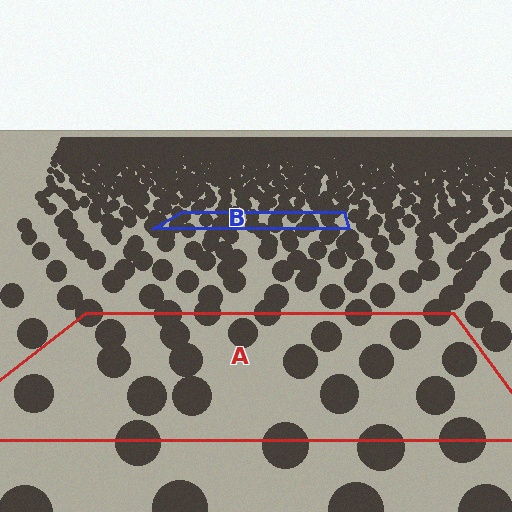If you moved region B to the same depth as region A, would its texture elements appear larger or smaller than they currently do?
They would appear larger. At a closer depth, the same texture elements are projected at a bigger on-screen size.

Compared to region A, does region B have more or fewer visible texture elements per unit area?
Region B has more texture elements per unit area — they are packed more densely because it is farther away.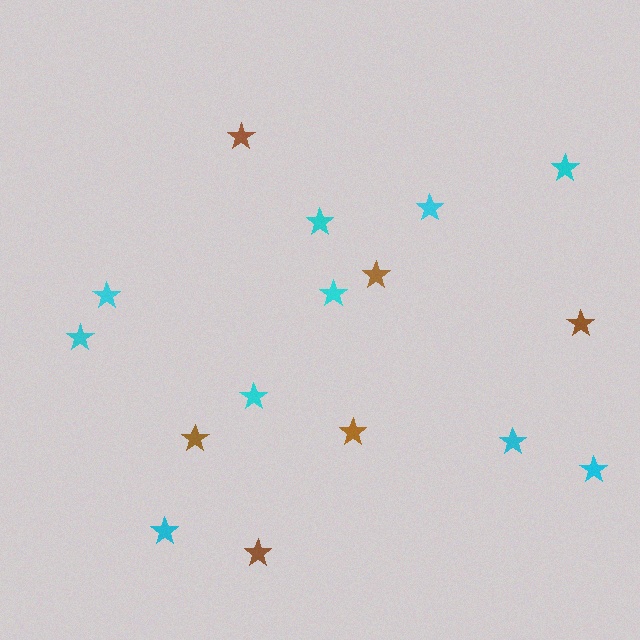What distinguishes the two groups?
There are 2 groups: one group of cyan stars (10) and one group of brown stars (6).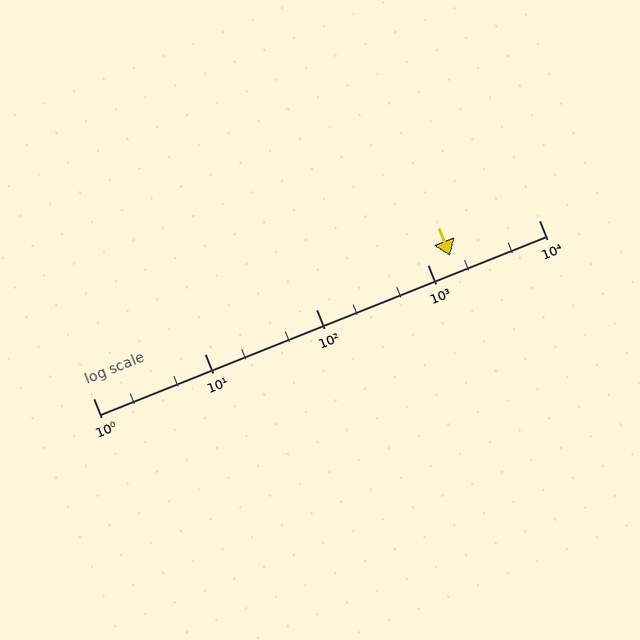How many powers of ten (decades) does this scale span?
The scale spans 4 decades, from 1 to 10000.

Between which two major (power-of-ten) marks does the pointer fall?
The pointer is between 1000 and 10000.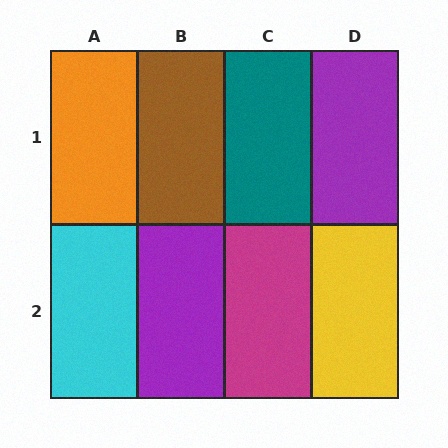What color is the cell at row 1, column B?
Brown.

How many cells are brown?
1 cell is brown.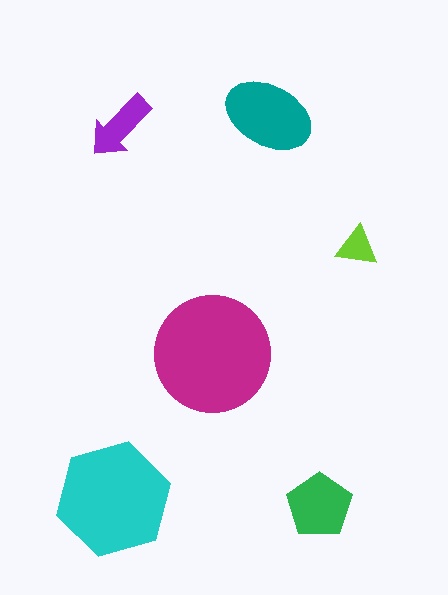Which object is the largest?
The magenta circle.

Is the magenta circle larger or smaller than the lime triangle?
Larger.